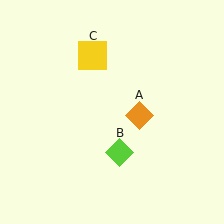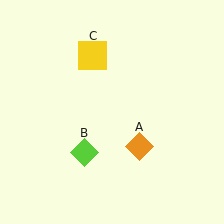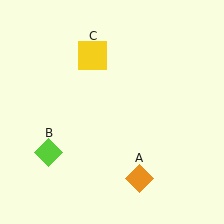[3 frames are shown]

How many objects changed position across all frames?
2 objects changed position: orange diamond (object A), lime diamond (object B).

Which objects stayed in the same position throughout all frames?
Yellow square (object C) remained stationary.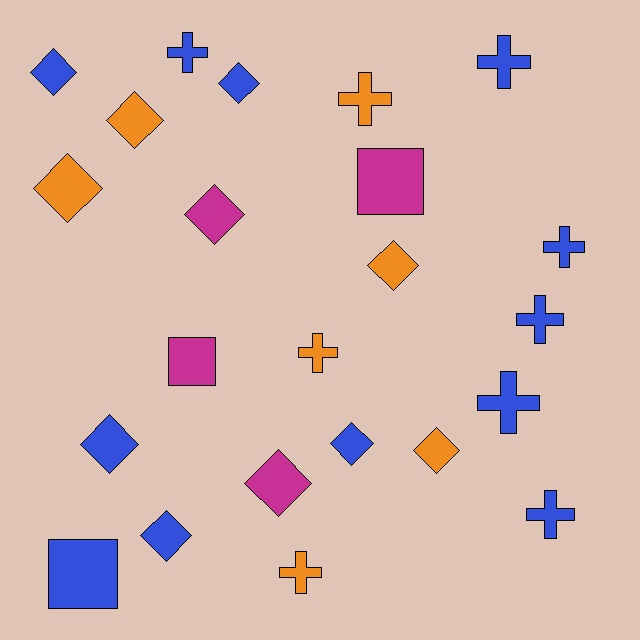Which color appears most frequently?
Blue, with 12 objects.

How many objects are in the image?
There are 23 objects.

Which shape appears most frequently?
Diamond, with 11 objects.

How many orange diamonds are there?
There are 4 orange diamonds.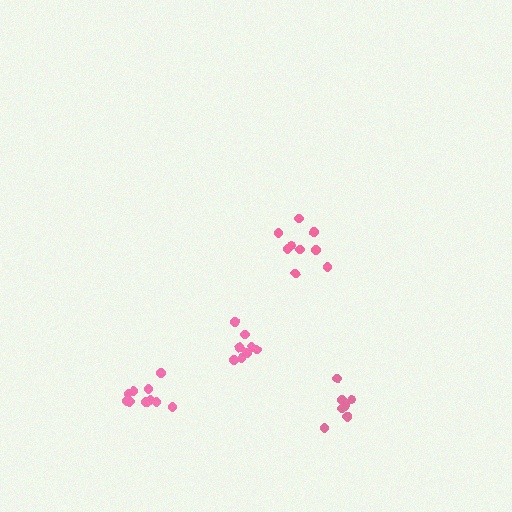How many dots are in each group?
Group 1: 9 dots, Group 2: 8 dots, Group 3: 11 dots, Group 4: 7 dots (35 total).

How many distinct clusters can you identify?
There are 4 distinct clusters.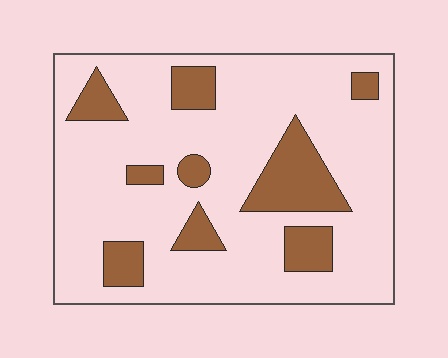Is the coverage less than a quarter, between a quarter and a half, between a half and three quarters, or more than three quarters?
Less than a quarter.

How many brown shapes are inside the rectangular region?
9.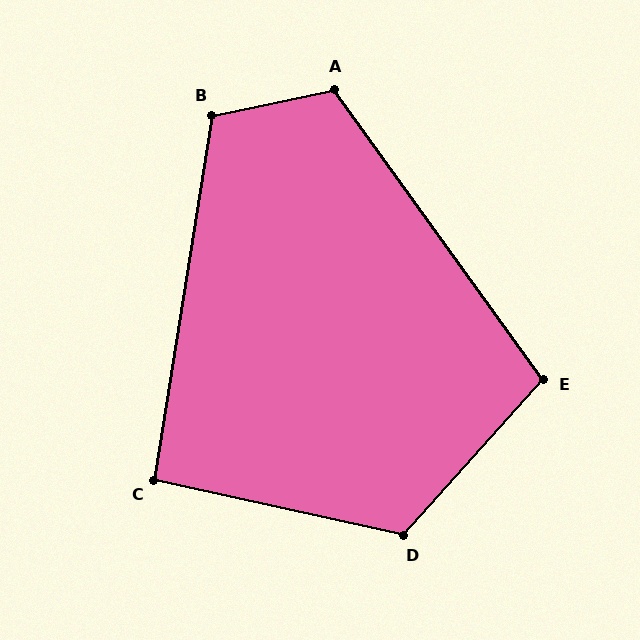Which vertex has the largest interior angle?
D, at approximately 119 degrees.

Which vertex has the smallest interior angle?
C, at approximately 93 degrees.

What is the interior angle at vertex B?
Approximately 111 degrees (obtuse).